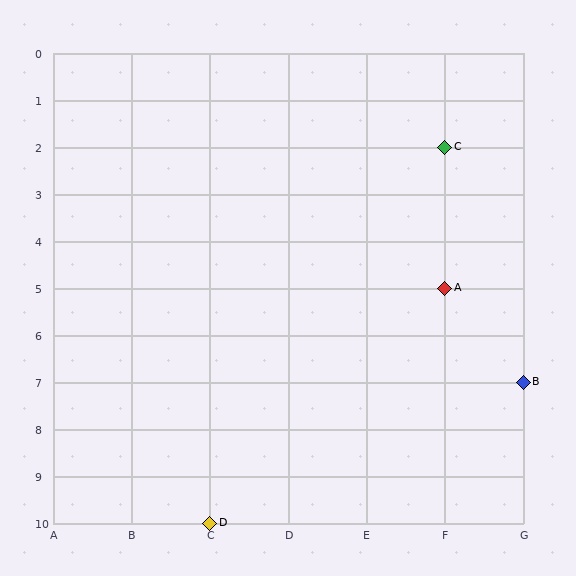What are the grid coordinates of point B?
Point B is at grid coordinates (G, 7).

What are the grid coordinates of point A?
Point A is at grid coordinates (F, 5).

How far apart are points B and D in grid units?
Points B and D are 4 columns and 3 rows apart (about 5.0 grid units diagonally).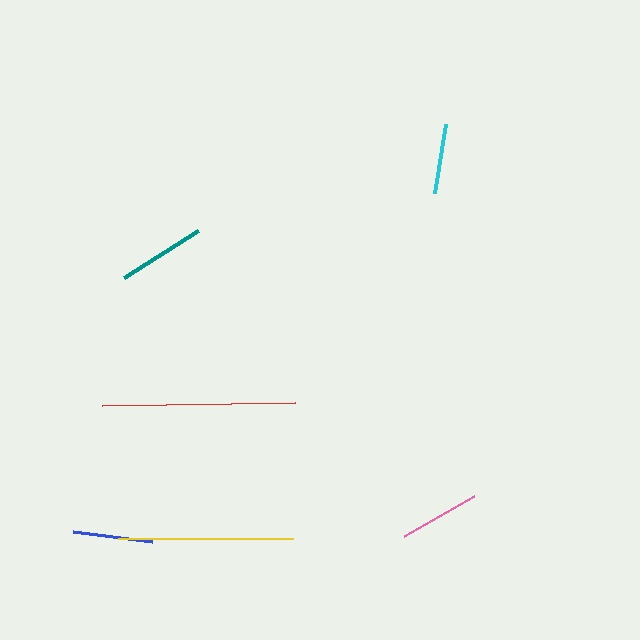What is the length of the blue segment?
The blue segment is approximately 80 pixels long.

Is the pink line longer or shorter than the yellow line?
The yellow line is longer than the pink line.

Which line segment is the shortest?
The cyan line is the shortest at approximately 70 pixels.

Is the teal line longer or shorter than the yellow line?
The yellow line is longer than the teal line.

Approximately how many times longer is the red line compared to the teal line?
The red line is approximately 2.2 times the length of the teal line.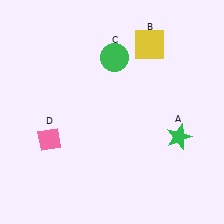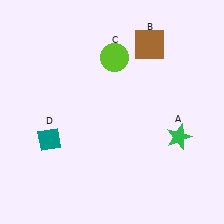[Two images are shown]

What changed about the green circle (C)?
In Image 1, C is green. In Image 2, it changed to lime.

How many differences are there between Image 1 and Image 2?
There are 3 differences between the two images.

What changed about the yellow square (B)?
In Image 1, B is yellow. In Image 2, it changed to brown.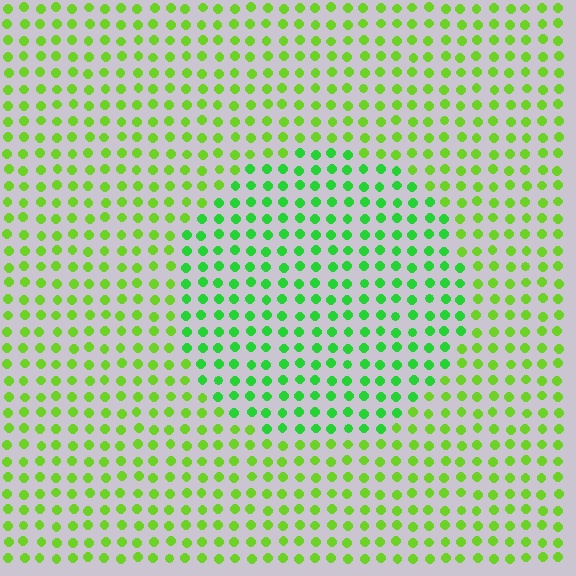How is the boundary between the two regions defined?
The boundary is defined purely by a slight shift in hue (about 29 degrees). Spacing, size, and orientation are identical on both sides.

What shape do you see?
I see a circle.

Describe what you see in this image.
The image is filled with small lime elements in a uniform arrangement. A circle-shaped region is visible where the elements are tinted to a slightly different hue, forming a subtle color boundary.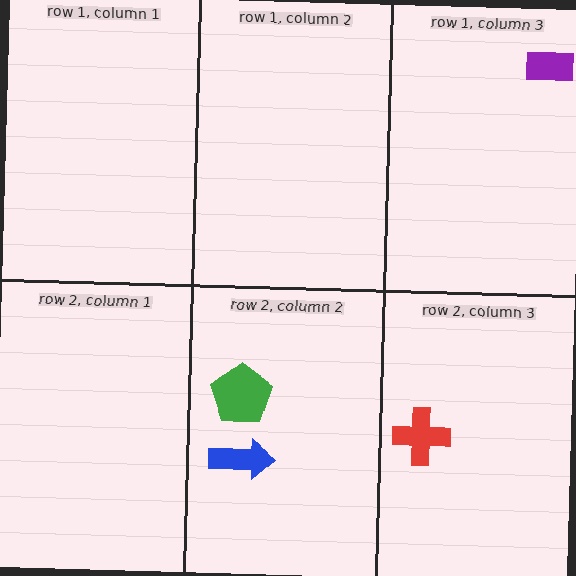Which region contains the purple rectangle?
The row 1, column 3 region.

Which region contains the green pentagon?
The row 2, column 2 region.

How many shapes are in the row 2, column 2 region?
2.